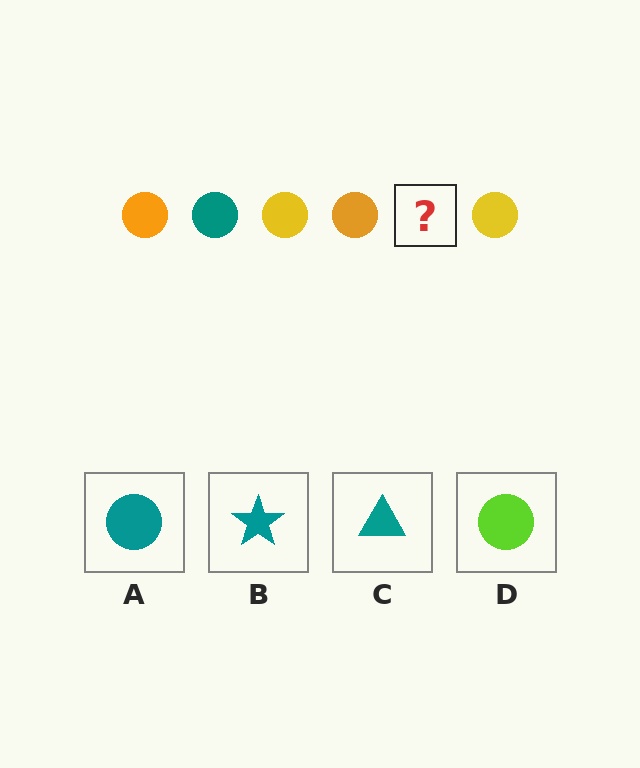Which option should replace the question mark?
Option A.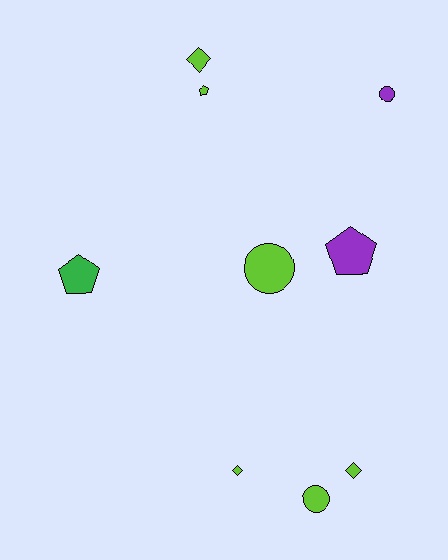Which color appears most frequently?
Lime, with 6 objects.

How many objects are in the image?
There are 9 objects.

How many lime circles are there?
There are 2 lime circles.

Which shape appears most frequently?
Circle, with 3 objects.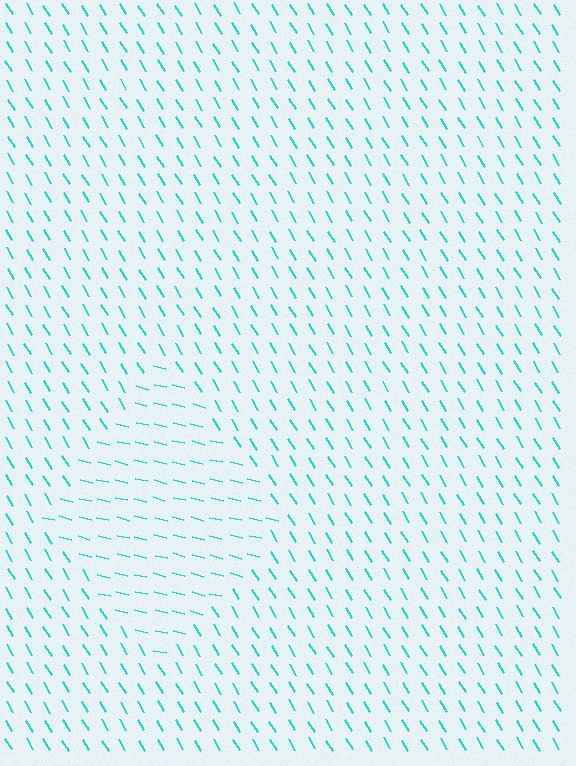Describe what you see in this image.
The image is filled with small cyan line segments. A diamond region in the image has lines oriented differently from the surrounding lines, creating a visible texture boundary.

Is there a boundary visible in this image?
Yes, there is a texture boundary formed by a change in line orientation.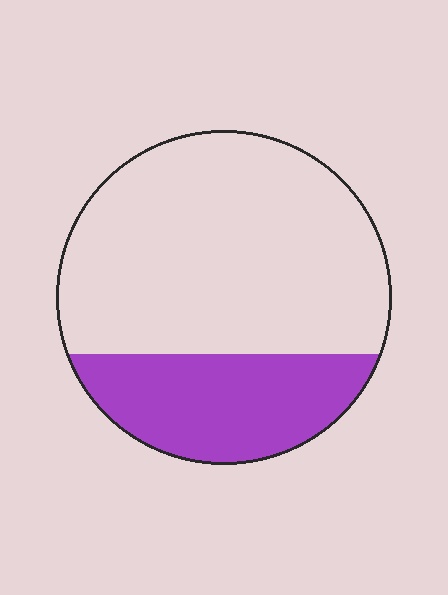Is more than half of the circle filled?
No.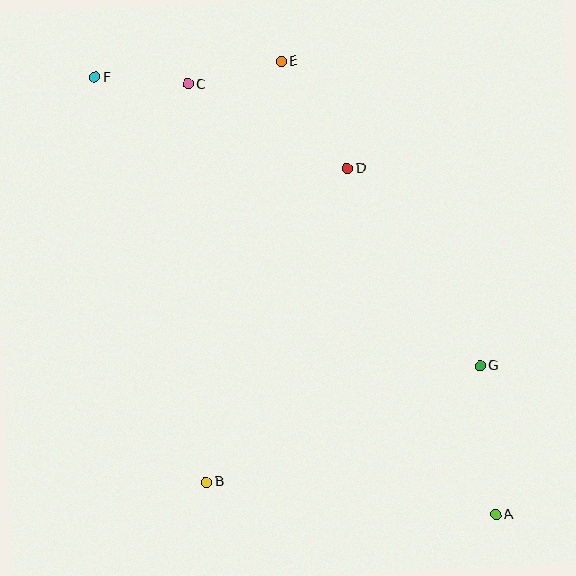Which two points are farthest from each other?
Points A and F are farthest from each other.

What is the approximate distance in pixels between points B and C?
The distance between B and C is approximately 398 pixels.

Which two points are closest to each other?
Points C and F are closest to each other.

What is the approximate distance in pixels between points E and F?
The distance between E and F is approximately 187 pixels.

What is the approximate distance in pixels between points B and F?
The distance between B and F is approximately 420 pixels.